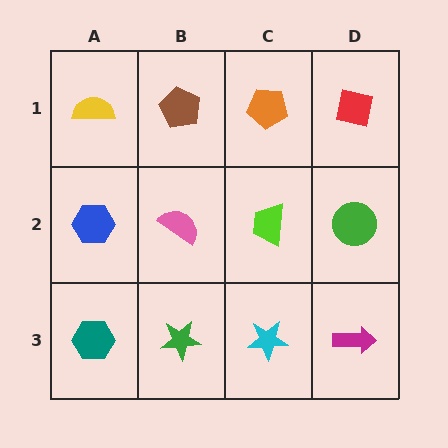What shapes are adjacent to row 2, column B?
A brown pentagon (row 1, column B), a green star (row 3, column B), a blue hexagon (row 2, column A), a lime trapezoid (row 2, column C).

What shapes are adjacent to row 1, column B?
A pink semicircle (row 2, column B), a yellow semicircle (row 1, column A), an orange pentagon (row 1, column C).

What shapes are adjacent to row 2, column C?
An orange pentagon (row 1, column C), a cyan star (row 3, column C), a pink semicircle (row 2, column B), a green circle (row 2, column D).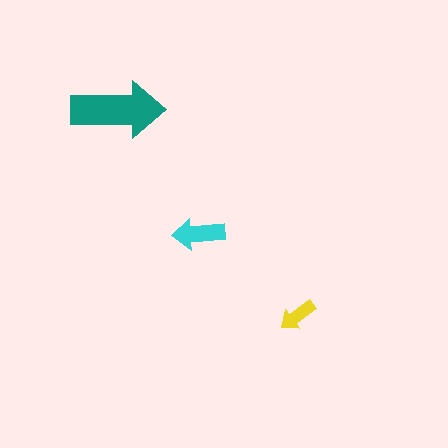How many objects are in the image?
There are 3 objects in the image.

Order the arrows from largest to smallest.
the teal one, the cyan one, the yellow one.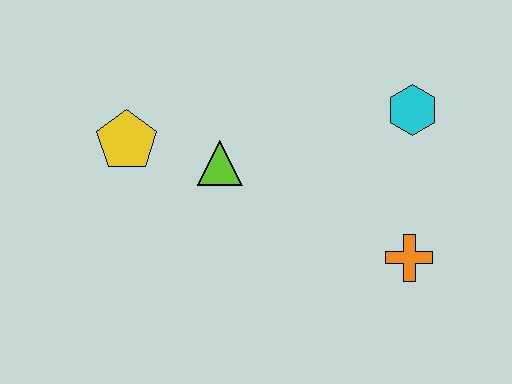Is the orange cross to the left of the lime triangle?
No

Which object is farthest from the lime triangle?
The orange cross is farthest from the lime triangle.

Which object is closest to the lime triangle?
The yellow pentagon is closest to the lime triangle.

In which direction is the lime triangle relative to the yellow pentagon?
The lime triangle is to the right of the yellow pentagon.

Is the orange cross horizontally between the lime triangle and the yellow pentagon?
No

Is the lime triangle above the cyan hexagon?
No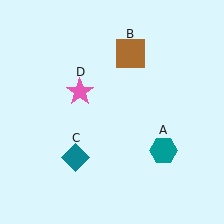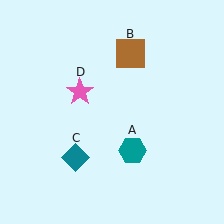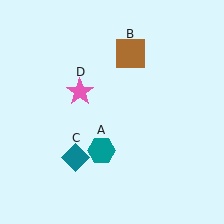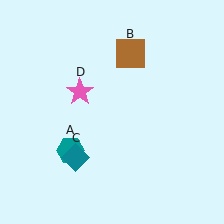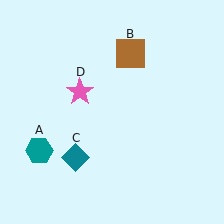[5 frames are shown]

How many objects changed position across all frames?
1 object changed position: teal hexagon (object A).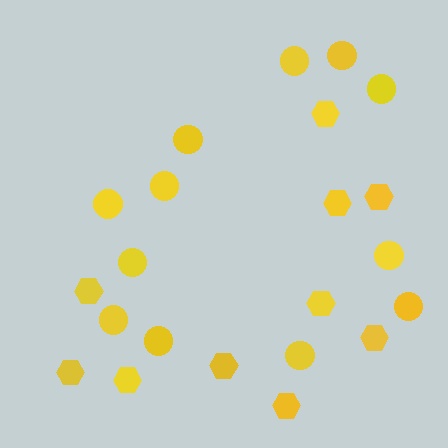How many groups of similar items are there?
There are 2 groups: one group of hexagons (10) and one group of circles (12).